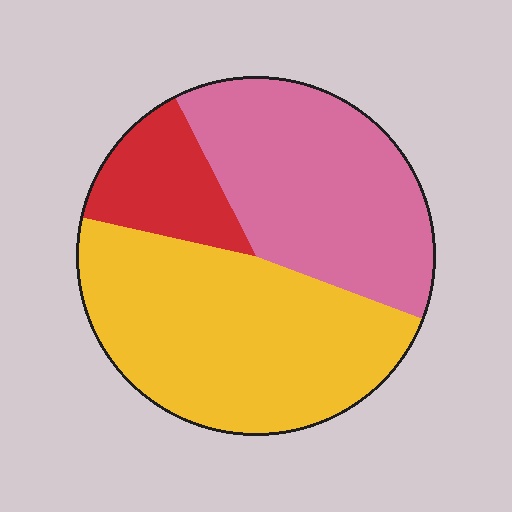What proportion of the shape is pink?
Pink takes up between a quarter and a half of the shape.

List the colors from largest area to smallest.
From largest to smallest: yellow, pink, red.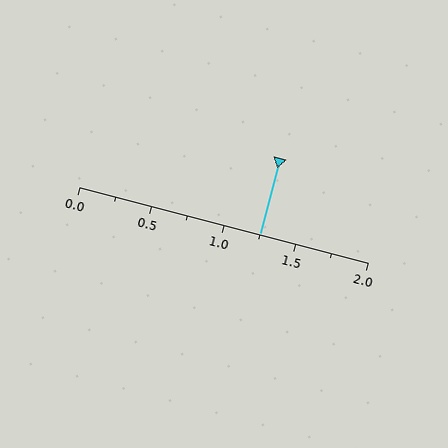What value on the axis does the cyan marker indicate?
The marker indicates approximately 1.25.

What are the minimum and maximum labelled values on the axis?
The axis runs from 0.0 to 2.0.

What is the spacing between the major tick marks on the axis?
The major ticks are spaced 0.5 apart.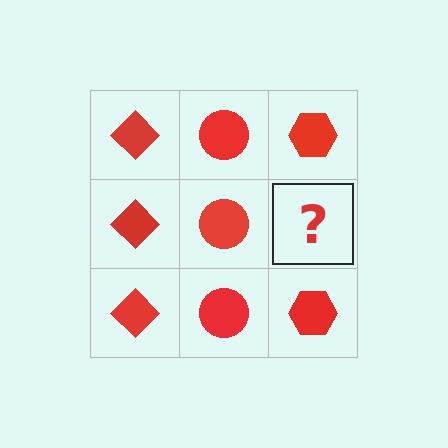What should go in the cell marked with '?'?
The missing cell should contain a red hexagon.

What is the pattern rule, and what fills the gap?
The rule is that each column has a consistent shape. The gap should be filled with a red hexagon.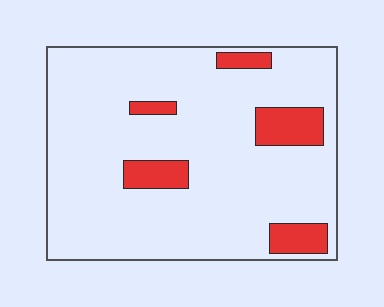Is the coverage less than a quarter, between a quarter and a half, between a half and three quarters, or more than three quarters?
Less than a quarter.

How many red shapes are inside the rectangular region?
5.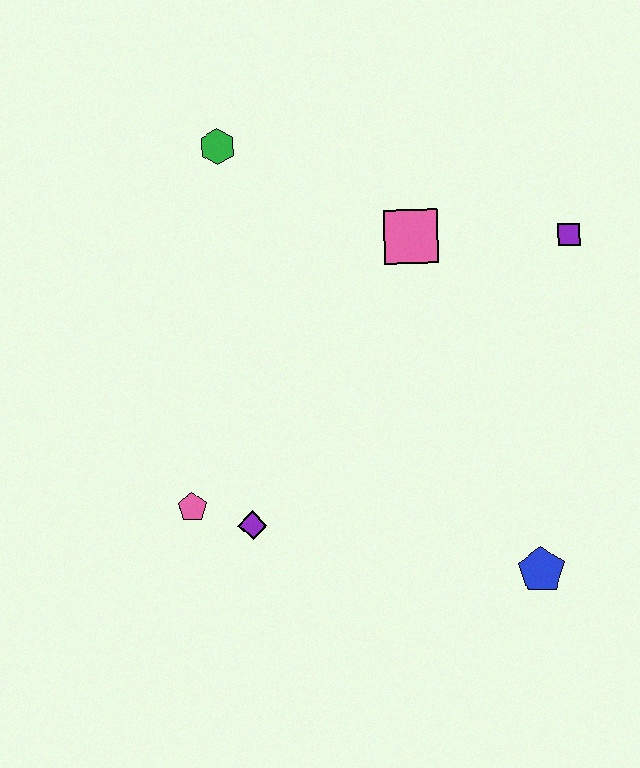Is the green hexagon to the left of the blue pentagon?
Yes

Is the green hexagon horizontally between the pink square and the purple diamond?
No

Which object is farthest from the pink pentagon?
The purple square is farthest from the pink pentagon.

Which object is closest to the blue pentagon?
The purple diamond is closest to the blue pentagon.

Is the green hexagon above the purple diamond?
Yes